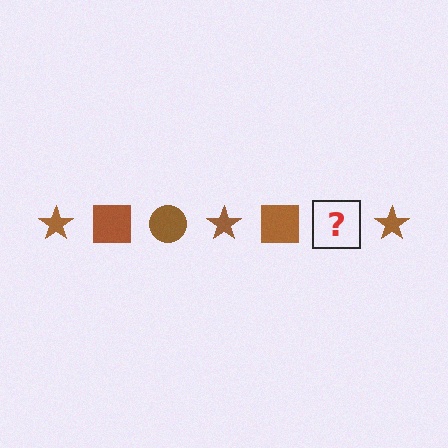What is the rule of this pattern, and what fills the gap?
The rule is that the pattern cycles through star, square, circle shapes in brown. The gap should be filled with a brown circle.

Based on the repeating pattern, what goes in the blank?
The blank should be a brown circle.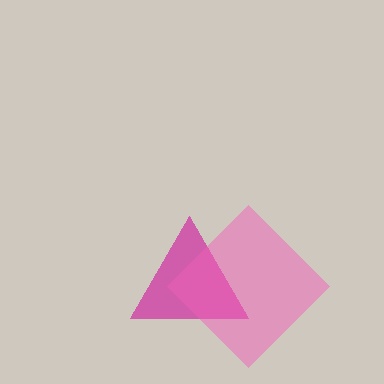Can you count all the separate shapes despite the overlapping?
Yes, there are 2 separate shapes.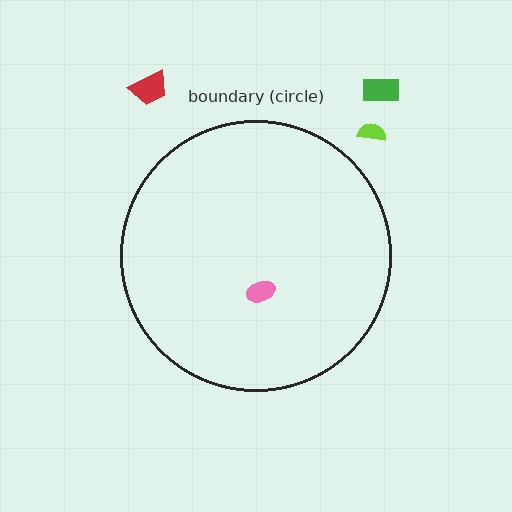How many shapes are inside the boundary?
1 inside, 3 outside.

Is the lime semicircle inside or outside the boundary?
Outside.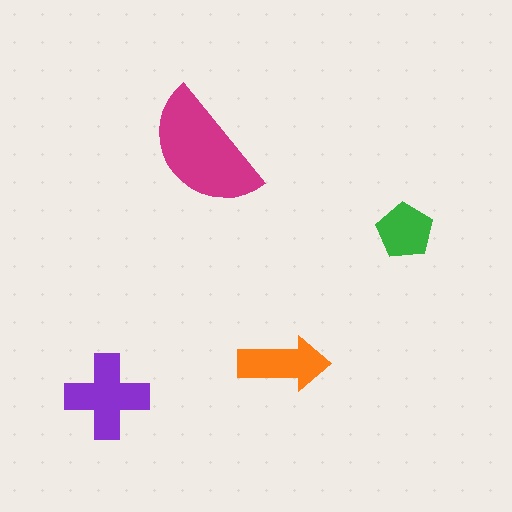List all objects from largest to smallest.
The magenta semicircle, the purple cross, the orange arrow, the green pentagon.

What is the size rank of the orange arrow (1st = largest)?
3rd.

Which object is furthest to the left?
The purple cross is leftmost.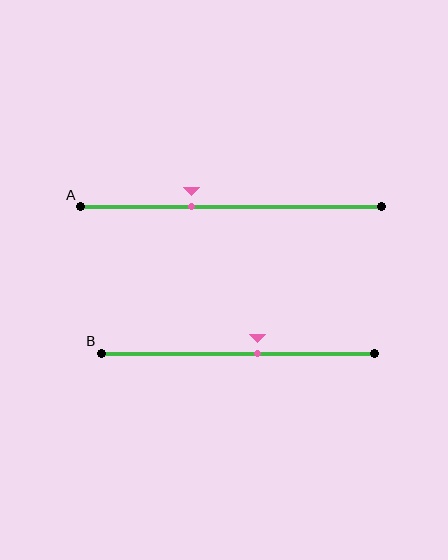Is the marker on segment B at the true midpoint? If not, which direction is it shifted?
No, the marker on segment B is shifted to the right by about 7% of the segment length.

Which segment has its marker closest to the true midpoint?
Segment B has its marker closest to the true midpoint.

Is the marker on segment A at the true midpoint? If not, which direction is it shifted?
No, the marker on segment A is shifted to the left by about 13% of the segment length.